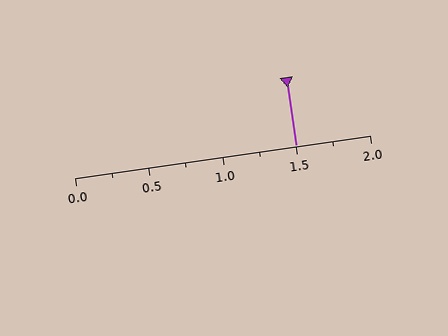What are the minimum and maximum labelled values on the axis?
The axis runs from 0.0 to 2.0.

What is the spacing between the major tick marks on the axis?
The major ticks are spaced 0.5 apart.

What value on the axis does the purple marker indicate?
The marker indicates approximately 1.5.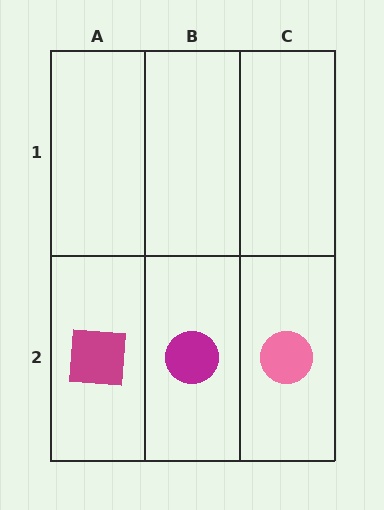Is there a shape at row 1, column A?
No, that cell is empty.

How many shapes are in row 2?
3 shapes.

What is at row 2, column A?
A magenta square.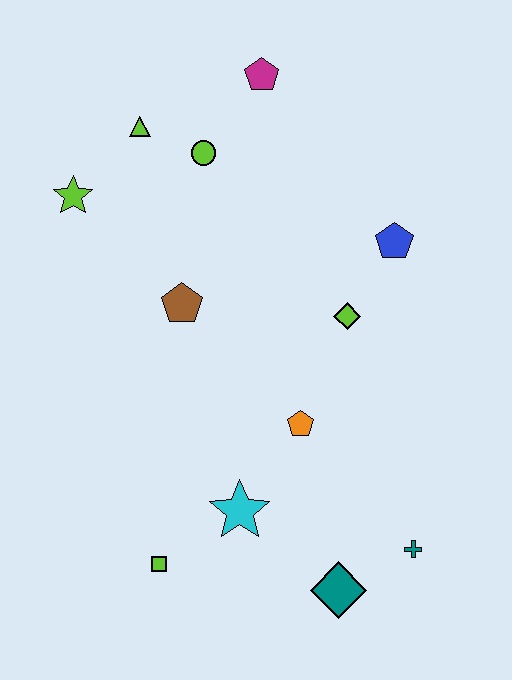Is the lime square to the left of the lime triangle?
No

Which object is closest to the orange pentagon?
The cyan star is closest to the orange pentagon.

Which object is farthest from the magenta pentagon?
The teal diamond is farthest from the magenta pentagon.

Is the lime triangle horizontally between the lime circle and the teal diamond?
No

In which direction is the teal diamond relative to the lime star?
The teal diamond is below the lime star.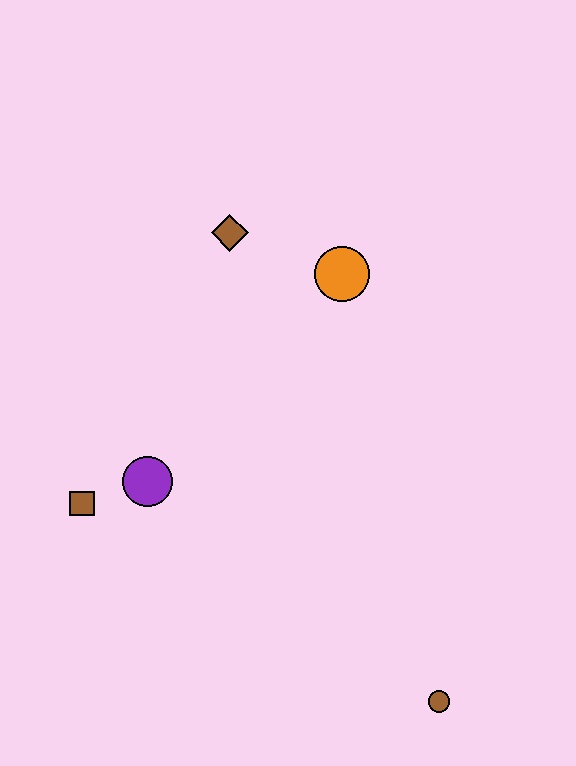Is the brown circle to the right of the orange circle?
Yes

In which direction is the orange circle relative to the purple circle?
The orange circle is above the purple circle.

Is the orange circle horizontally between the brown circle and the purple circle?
Yes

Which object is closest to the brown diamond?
The orange circle is closest to the brown diamond.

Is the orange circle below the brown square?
No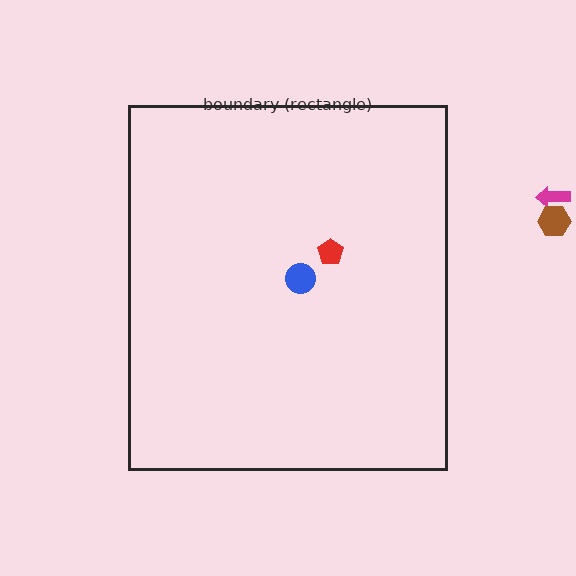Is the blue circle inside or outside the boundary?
Inside.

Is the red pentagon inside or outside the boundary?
Inside.